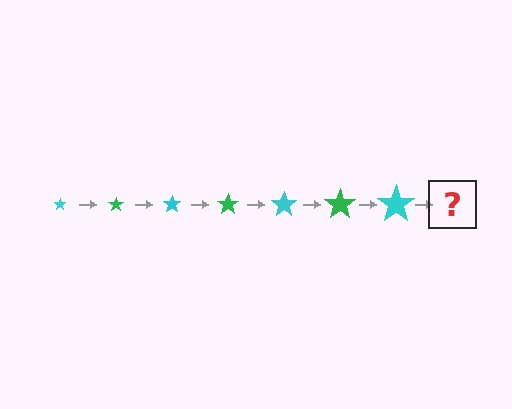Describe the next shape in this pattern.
It should be a green star, larger than the previous one.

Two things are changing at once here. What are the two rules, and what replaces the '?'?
The two rules are that the star grows larger each step and the color cycles through cyan and green. The '?' should be a green star, larger than the previous one.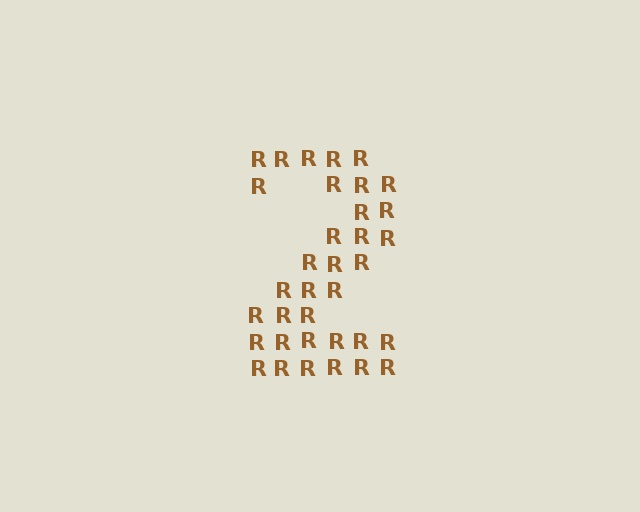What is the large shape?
The large shape is the digit 2.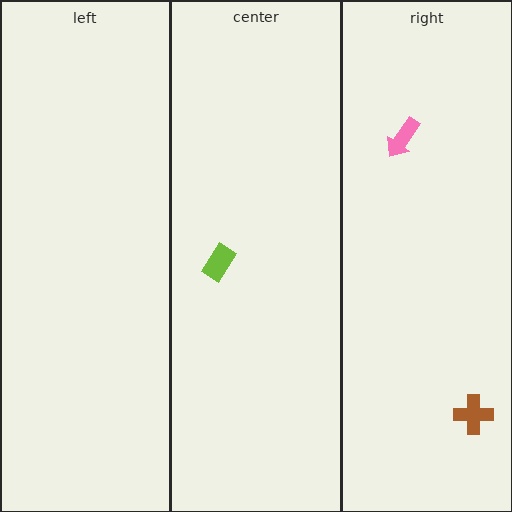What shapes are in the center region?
The lime rectangle.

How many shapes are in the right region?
2.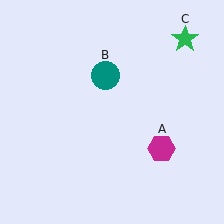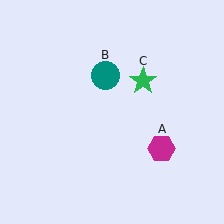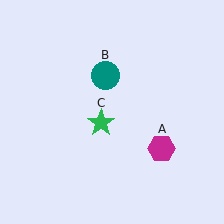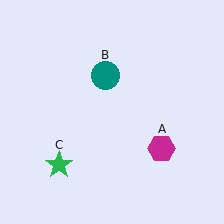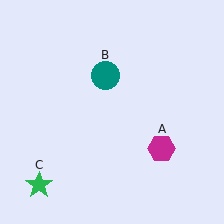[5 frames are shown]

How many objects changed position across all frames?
1 object changed position: green star (object C).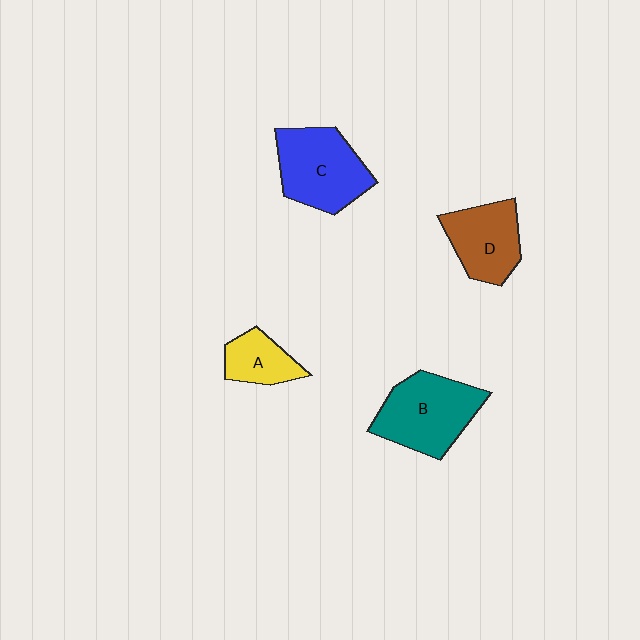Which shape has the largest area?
Shape B (teal).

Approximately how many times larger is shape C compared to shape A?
Approximately 1.9 times.